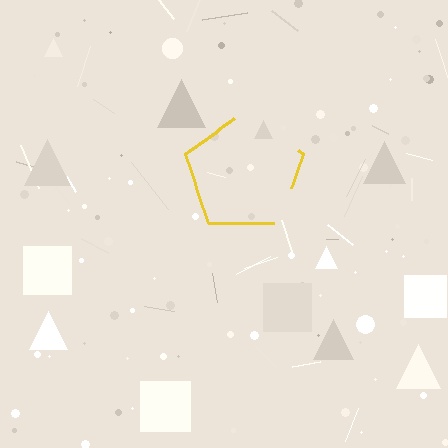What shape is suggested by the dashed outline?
The dashed outline suggests a pentagon.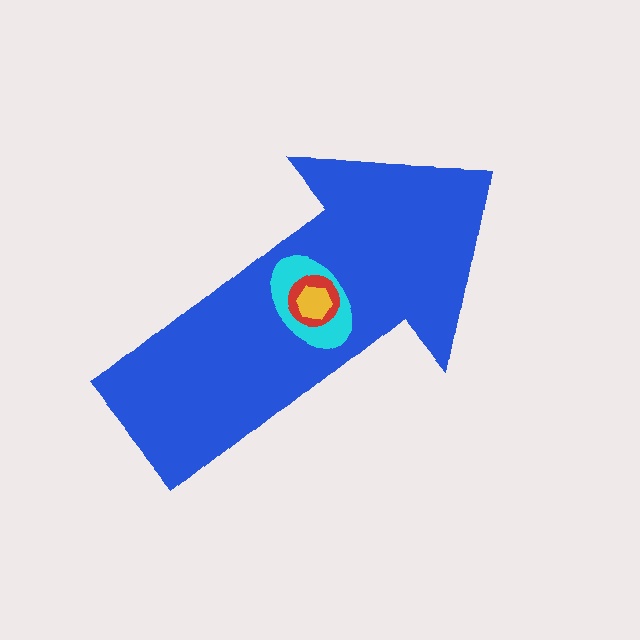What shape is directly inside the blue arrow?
The cyan ellipse.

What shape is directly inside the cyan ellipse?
The red circle.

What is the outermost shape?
The blue arrow.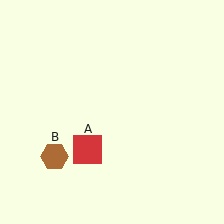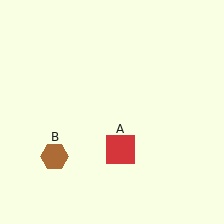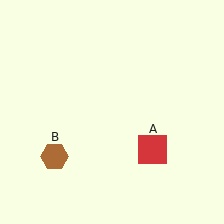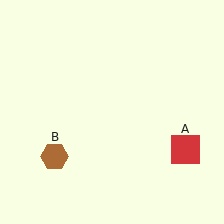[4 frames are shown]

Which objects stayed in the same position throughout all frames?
Brown hexagon (object B) remained stationary.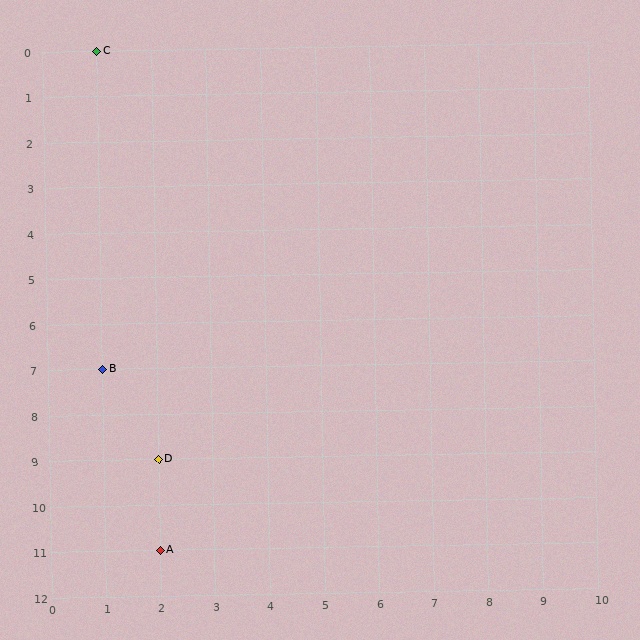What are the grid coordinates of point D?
Point D is at grid coordinates (2, 9).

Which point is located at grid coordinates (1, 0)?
Point C is at (1, 0).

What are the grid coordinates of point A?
Point A is at grid coordinates (2, 11).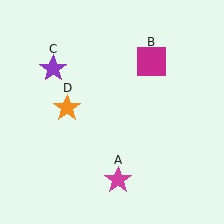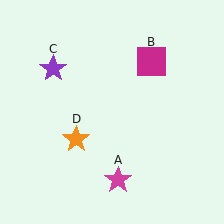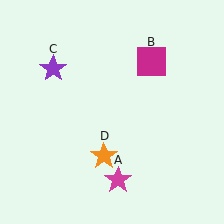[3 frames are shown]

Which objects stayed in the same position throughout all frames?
Magenta star (object A) and magenta square (object B) and purple star (object C) remained stationary.